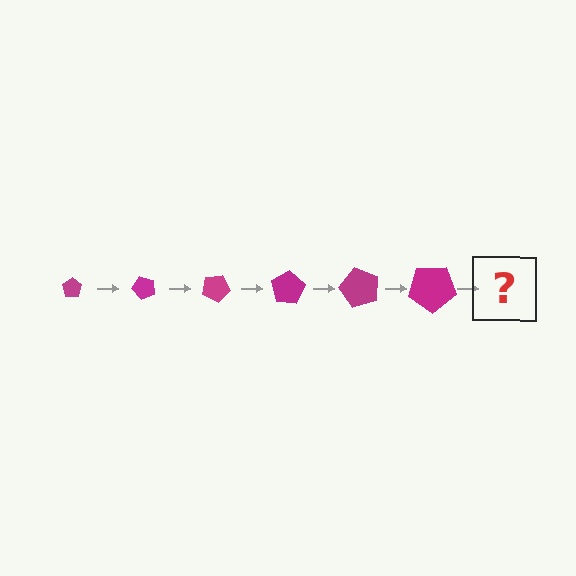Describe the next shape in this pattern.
It should be a pentagon, larger than the previous one and rotated 300 degrees from the start.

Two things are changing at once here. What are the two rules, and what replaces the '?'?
The two rules are that the pentagon grows larger each step and it rotates 50 degrees each step. The '?' should be a pentagon, larger than the previous one and rotated 300 degrees from the start.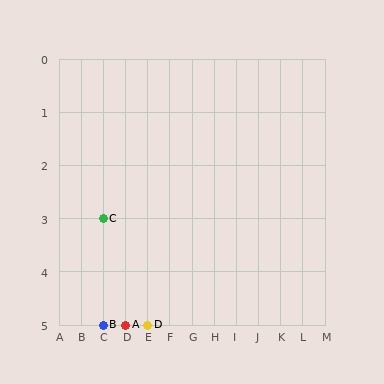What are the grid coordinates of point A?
Point A is at grid coordinates (D, 5).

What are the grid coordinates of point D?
Point D is at grid coordinates (E, 5).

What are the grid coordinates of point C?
Point C is at grid coordinates (C, 3).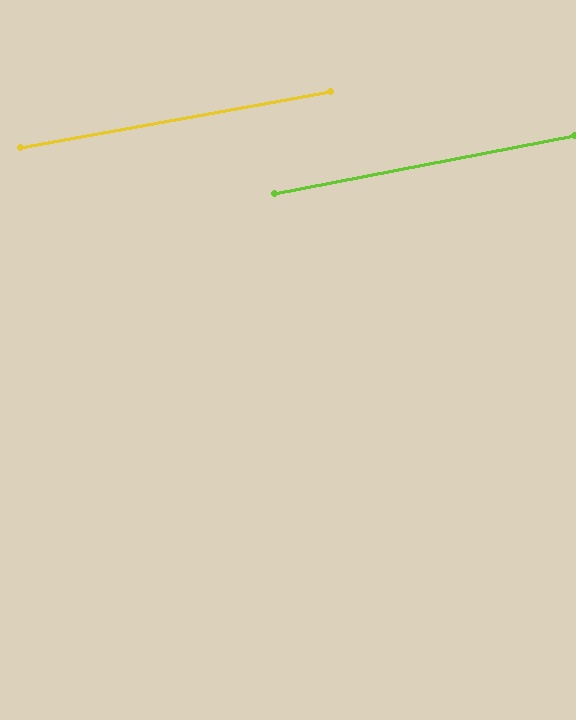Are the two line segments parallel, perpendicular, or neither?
Parallel — their directions differ by only 0.7°.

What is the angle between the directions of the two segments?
Approximately 1 degree.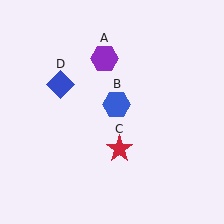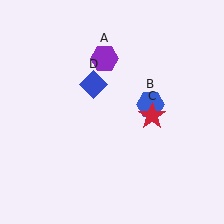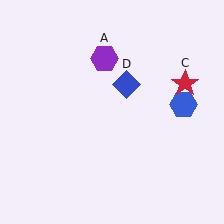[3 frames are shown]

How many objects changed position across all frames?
3 objects changed position: blue hexagon (object B), red star (object C), blue diamond (object D).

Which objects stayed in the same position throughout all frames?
Purple hexagon (object A) remained stationary.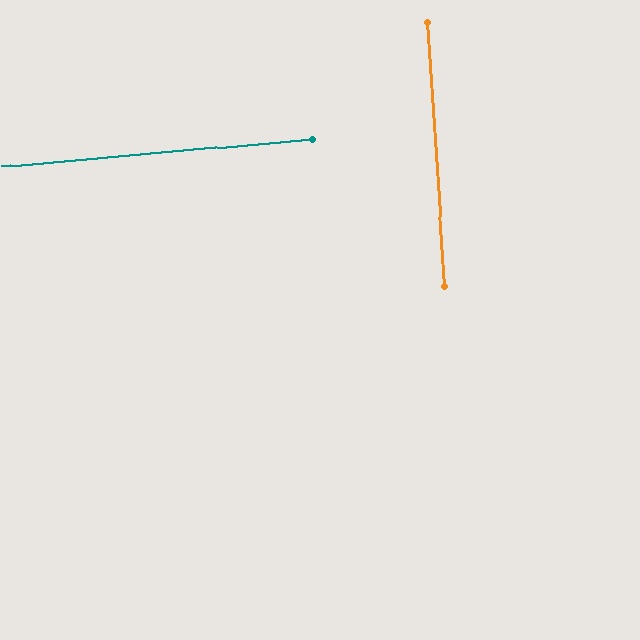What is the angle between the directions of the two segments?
Approximately 89 degrees.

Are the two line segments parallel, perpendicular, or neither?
Perpendicular — they meet at approximately 89°.